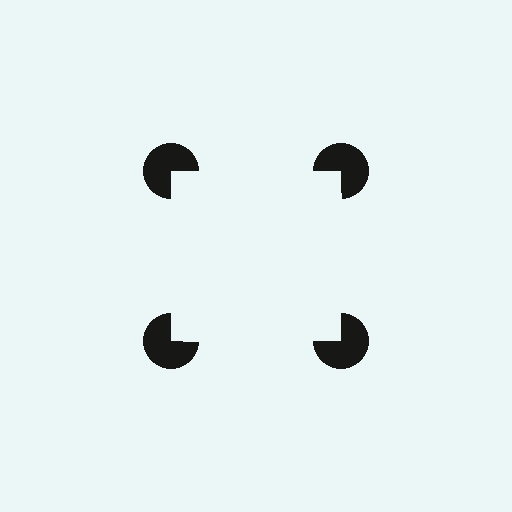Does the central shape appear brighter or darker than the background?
It typically appears slightly brighter than the background, even though no actual brightness change is drawn.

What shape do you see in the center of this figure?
An illusory square — its edges are inferred from the aligned wedge cuts in the pac-man discs, not physically drawn.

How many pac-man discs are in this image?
There are 4 — one at each vertex of the illusory square.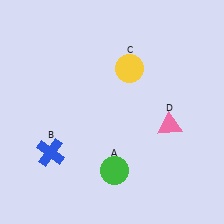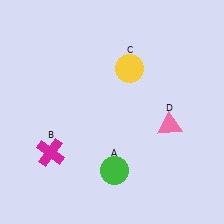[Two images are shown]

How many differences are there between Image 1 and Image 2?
There is 1 difference between the two images.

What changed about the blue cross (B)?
In Image 1, B is blue. In Image 2, it changed to magenta.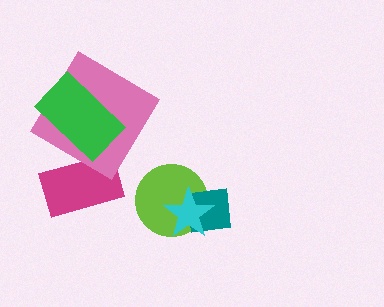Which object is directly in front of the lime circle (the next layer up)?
The teal square is directly in front of the lime circle.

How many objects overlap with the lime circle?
2 objects overlap with the lime circle.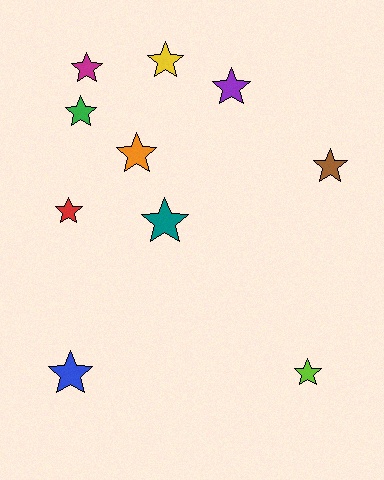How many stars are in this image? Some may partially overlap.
There are 10 stars.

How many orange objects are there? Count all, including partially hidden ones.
There is 1 orange object.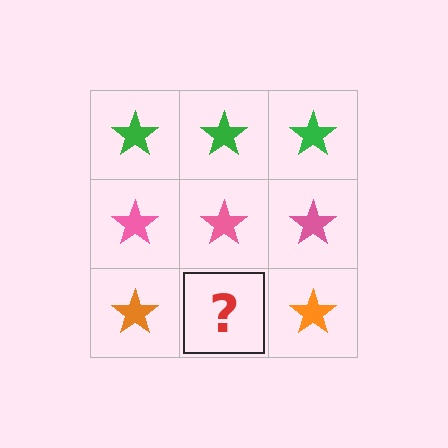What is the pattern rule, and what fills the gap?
The rule is that each row has a consistent color. The gap should be filled with an orange star.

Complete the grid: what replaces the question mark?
The question mark should be replaced with an orange star.